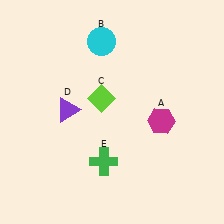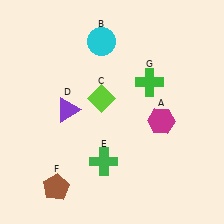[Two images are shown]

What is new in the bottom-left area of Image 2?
A brown pentagon (F) was added in the bottom-left area of Image 2.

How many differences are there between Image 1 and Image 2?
There are 2 differences between the two images.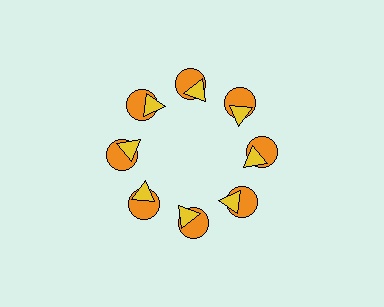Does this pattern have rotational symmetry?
Yes, this pattern has 8-fold rotational symmetry. It looks the same after rotating 45 degrees around the center.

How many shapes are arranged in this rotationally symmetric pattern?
There are 16 shapes, arranged in 8 groups of 2.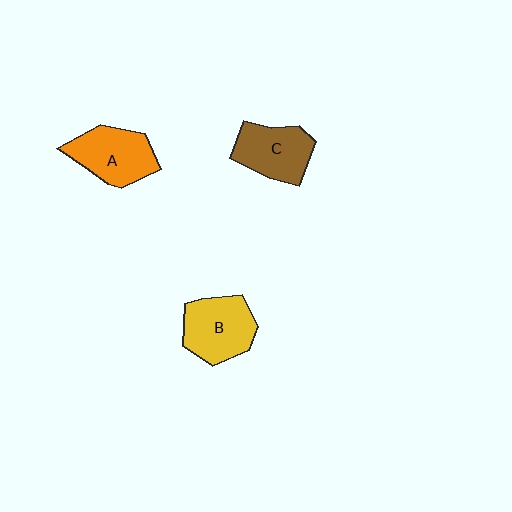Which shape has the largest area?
Shape B (yellow).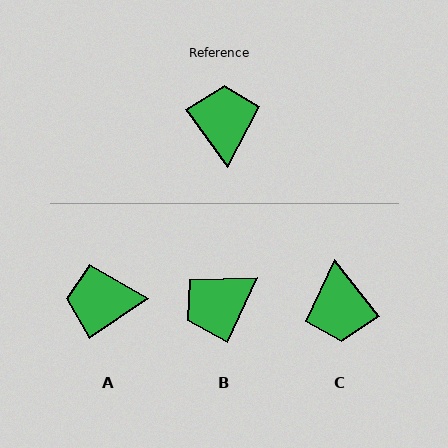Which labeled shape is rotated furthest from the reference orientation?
C, about 178 degrees away.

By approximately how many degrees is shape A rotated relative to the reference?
Approximately 88 degrees counter-clockwise.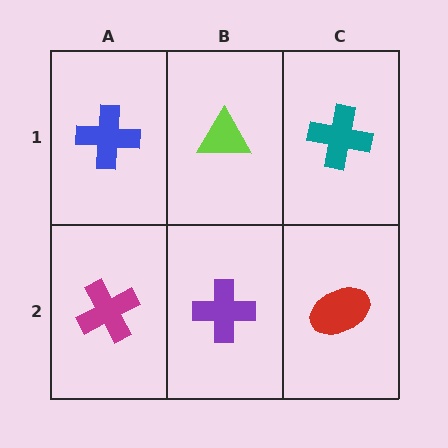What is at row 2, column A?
A magenta cross.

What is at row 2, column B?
A purple cross.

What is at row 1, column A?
A blue cross.